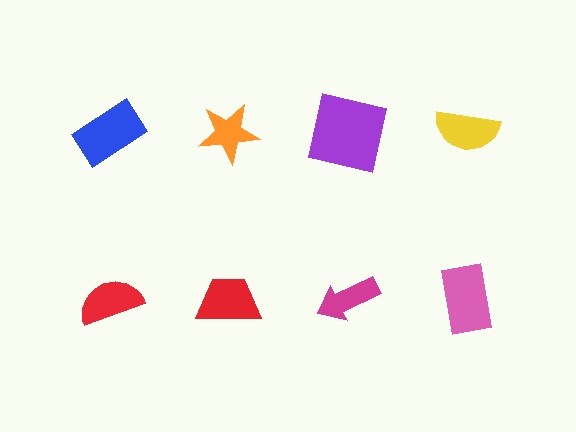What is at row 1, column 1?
A blue rectangle.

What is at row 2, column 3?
A magenta arrow.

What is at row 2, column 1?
A red semicircle.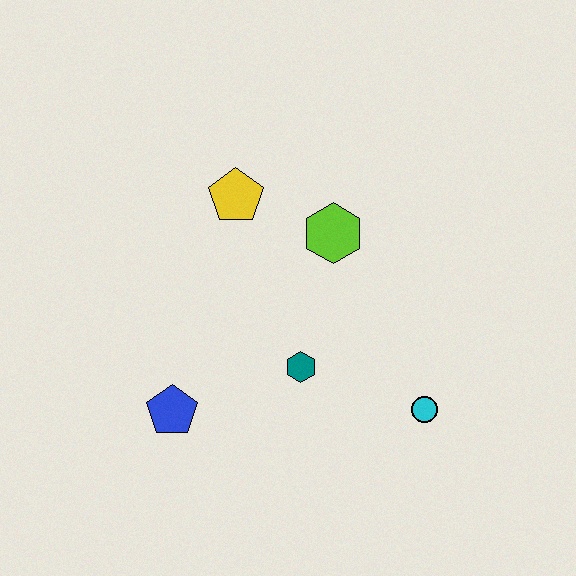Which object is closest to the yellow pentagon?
The lime hexagon is closest to the yellow pentagon.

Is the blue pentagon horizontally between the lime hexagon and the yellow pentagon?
No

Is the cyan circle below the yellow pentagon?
Yes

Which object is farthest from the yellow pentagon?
The cyan circle is farthest from the yellow pentagon.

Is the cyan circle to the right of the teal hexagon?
Yes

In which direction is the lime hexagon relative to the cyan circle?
The lime hexagon is above the cyan circle.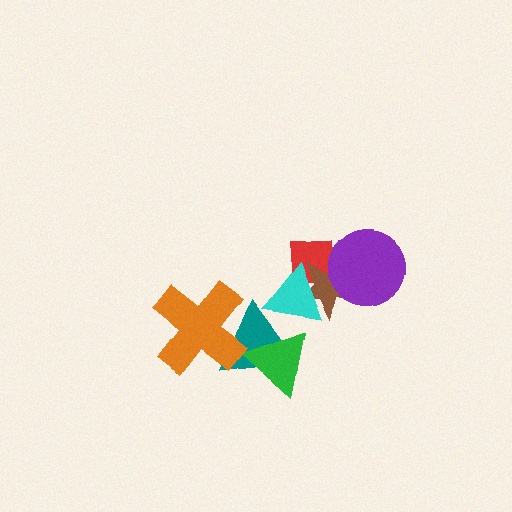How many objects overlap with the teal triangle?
3 objects overlap with the teal triangle.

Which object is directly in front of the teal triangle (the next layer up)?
The green triangle is directly in front of the teal triangle.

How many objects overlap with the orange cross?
1 object overlaps with the orange cross.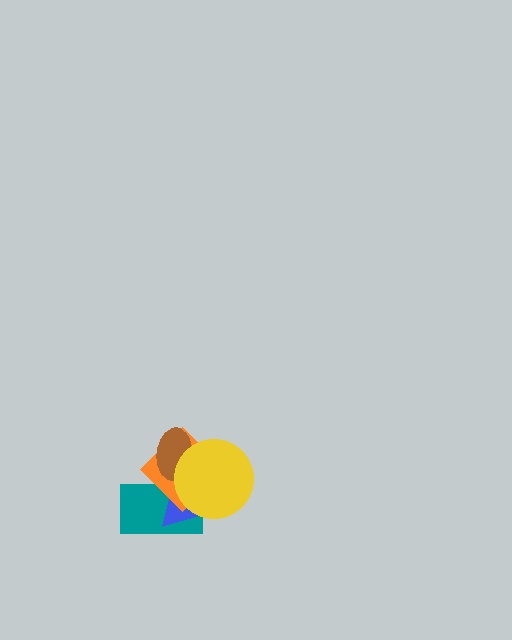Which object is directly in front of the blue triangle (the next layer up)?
The orange diamond is directly in front of the blue triangle.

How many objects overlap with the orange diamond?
4 objects overlap with the orange diamond.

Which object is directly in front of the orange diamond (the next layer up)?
The brown ellipse is directly in front of the orange diamond.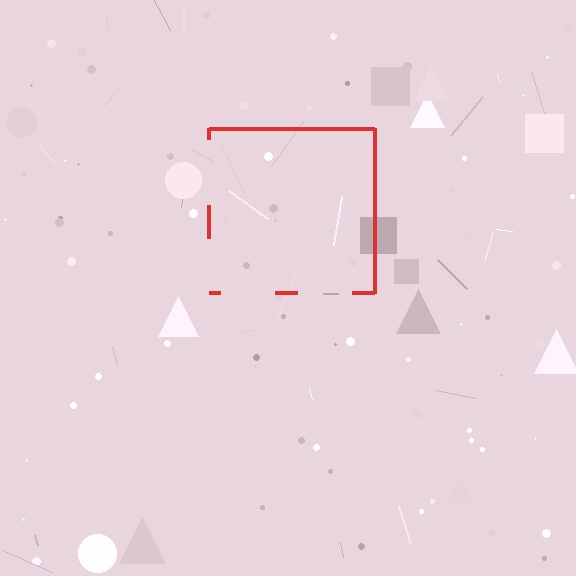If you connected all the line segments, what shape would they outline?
They would outline a square.